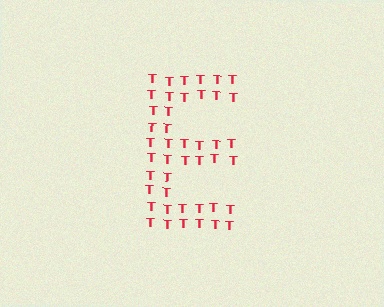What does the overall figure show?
The overall figure shows the letter E.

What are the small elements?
The small elements are letter T's.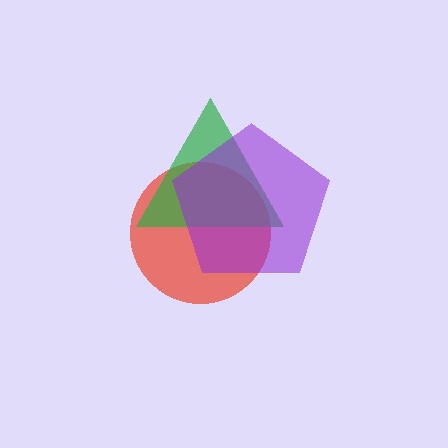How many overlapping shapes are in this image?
There are 3 overlapping shapes in the image.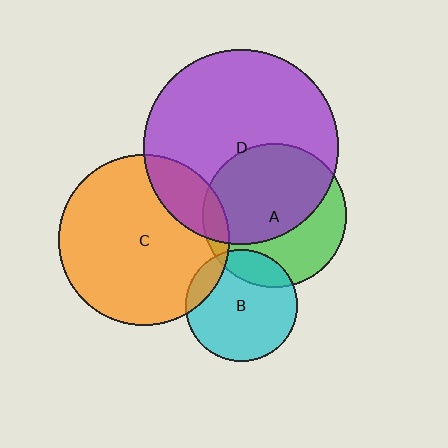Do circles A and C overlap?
Yes.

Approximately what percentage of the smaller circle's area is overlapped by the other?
Approximately 10%.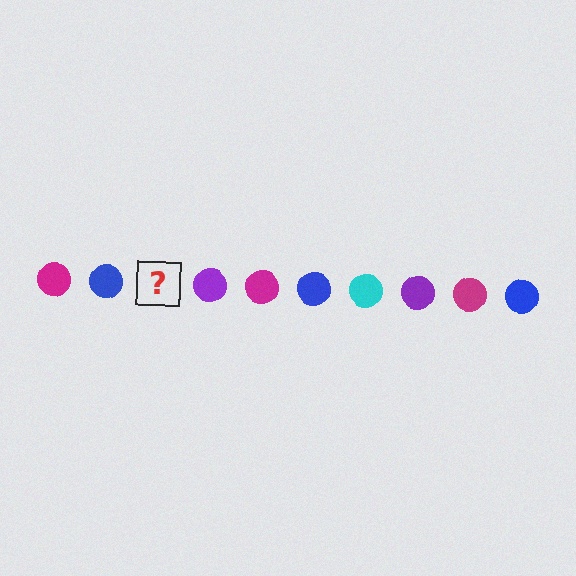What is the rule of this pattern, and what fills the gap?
The rule is that the pattern cycles through magenta, blue, cyan, purple circles. The gap should be filled with a cyan circle.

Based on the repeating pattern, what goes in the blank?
The blank should be a cyan circle.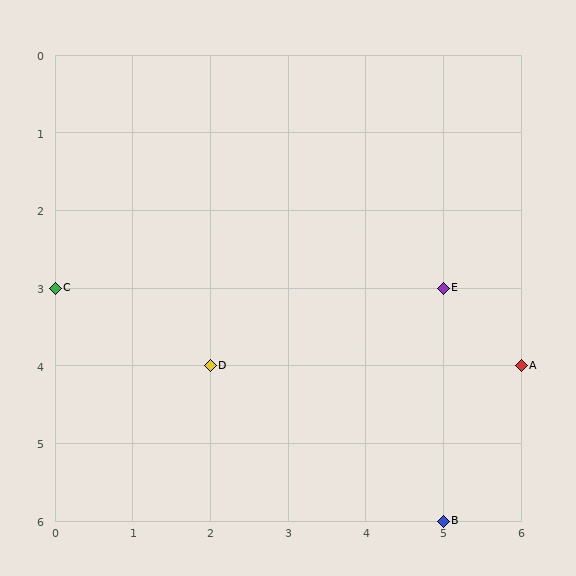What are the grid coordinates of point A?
Point A is at grid coordinates (6, 4).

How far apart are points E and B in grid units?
Points E and B are 3 rows apart.